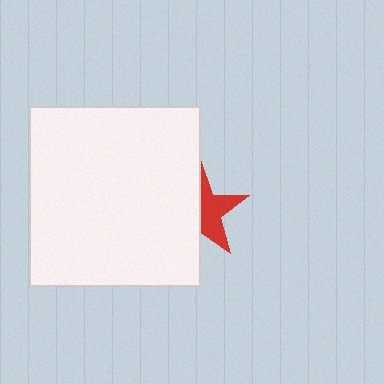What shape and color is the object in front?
The object in front is a white rectangle.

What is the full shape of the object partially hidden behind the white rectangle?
The partially hidden object is a red star.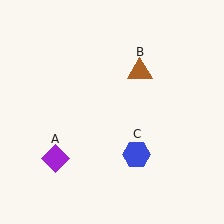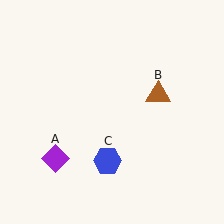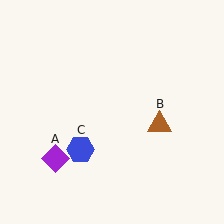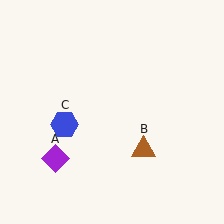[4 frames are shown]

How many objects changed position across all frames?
2 objects changed position: brown triangle (object B), blue hexagon (object C).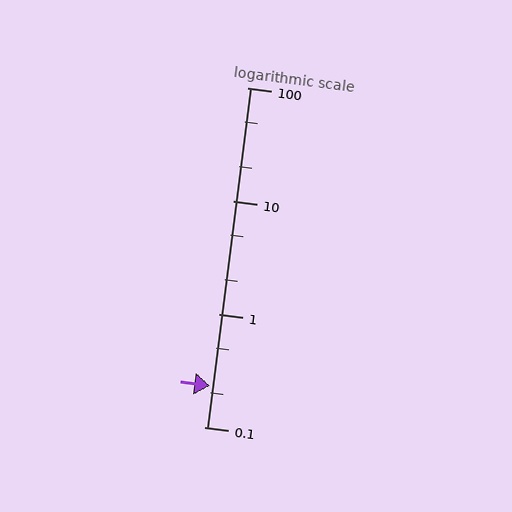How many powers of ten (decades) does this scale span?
The scale spans 3 decades, from 0.1 to 100.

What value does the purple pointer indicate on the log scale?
The pointer indicates approximately 0.23.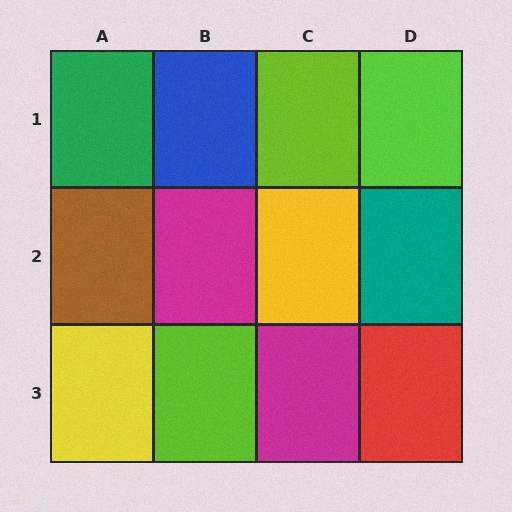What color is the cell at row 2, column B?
Magenta.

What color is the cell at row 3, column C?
Magenta.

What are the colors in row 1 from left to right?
Green, blue, lime, lime.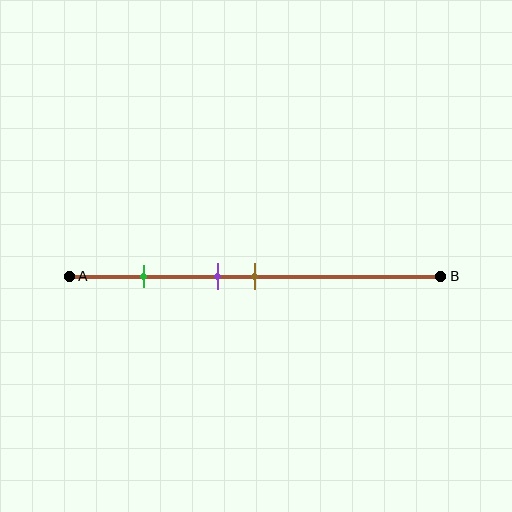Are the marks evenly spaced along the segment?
No, the marks are not evenly spaced.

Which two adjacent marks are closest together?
The purple and brown marks are the closest adjacent pair.